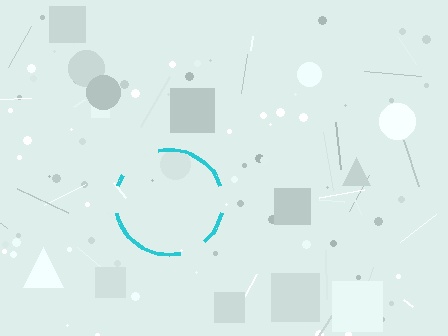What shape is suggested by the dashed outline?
The dashed outline suggests a circle.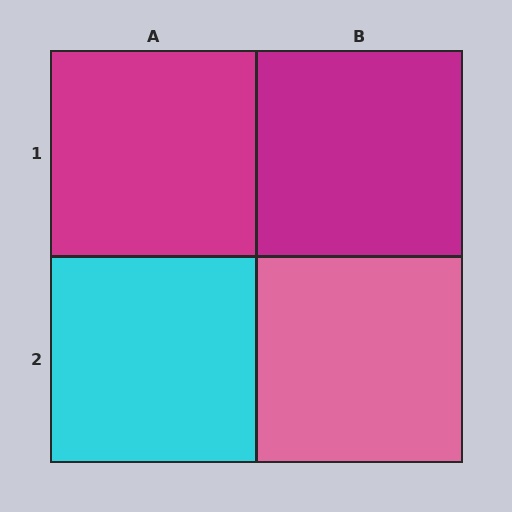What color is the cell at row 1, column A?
Magenta.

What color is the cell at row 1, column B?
Magenta.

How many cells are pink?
1 cell is pink.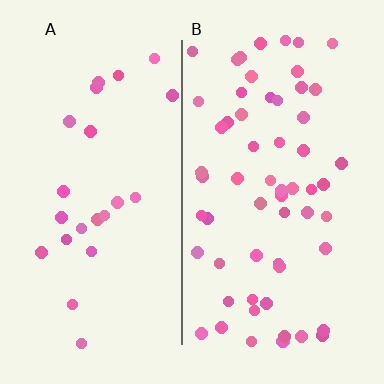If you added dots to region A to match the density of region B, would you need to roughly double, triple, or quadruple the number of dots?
Approximately triple.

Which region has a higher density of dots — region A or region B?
B (the right).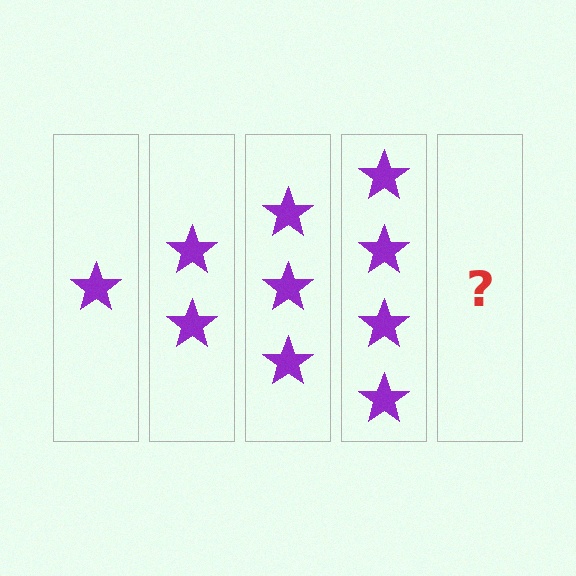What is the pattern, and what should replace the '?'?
The pattern is that each step adds one more star. The '?' should be 5 stars.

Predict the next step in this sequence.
The next step is 5 stars.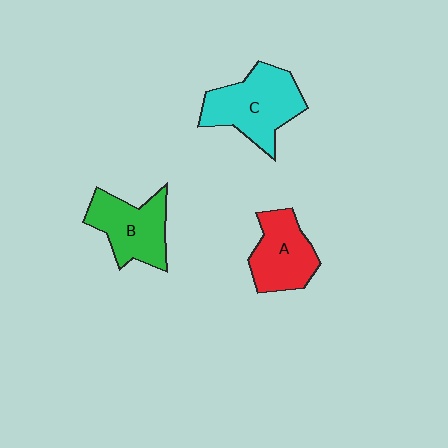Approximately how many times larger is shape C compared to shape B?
Approximately 1.2 times.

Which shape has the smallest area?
Shape A (red).